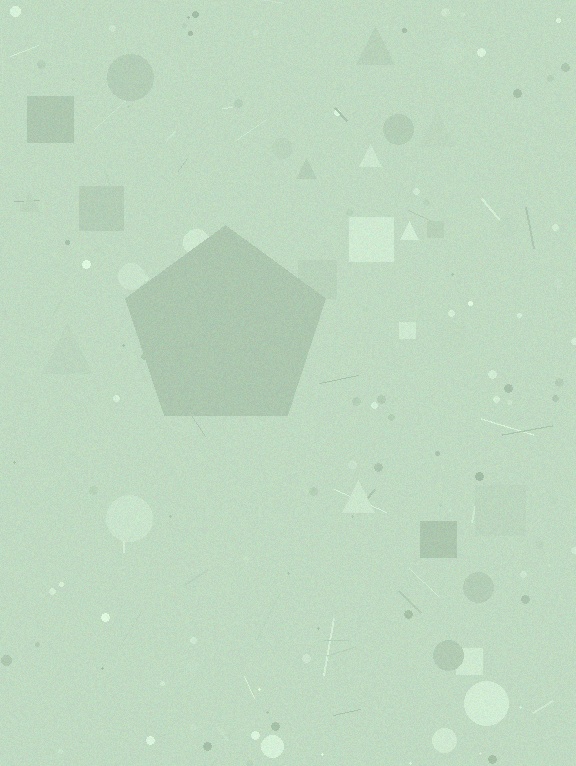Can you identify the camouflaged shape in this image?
The camouflaged shape is a pentagon.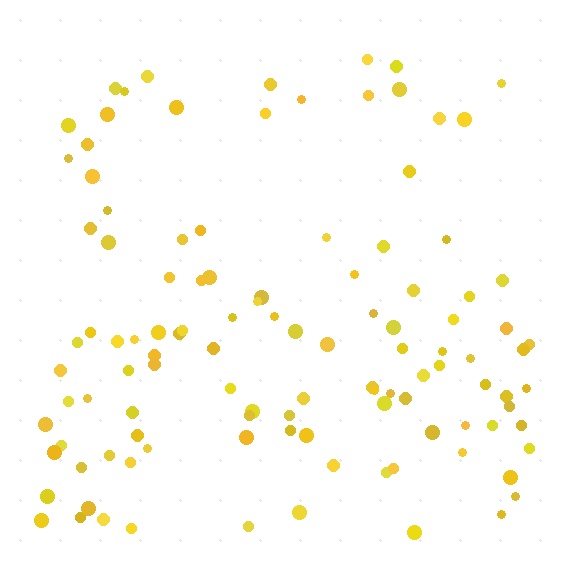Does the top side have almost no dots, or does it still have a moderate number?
Still a moderate number, just noticeably fewer than the bottom.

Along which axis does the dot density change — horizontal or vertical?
Vertical.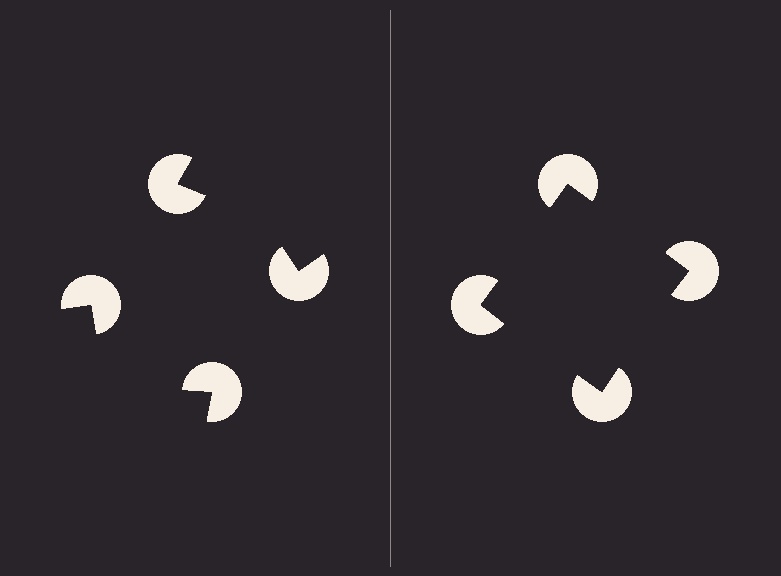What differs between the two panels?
The pac-man discs are positioned identically on both sides; only the wedge orientations differ. On the right they align to a square; on the left they are misaligned.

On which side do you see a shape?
An illusory square appears on the right side. On the left side the wedge cuts are rotated, so no coherent shape forms.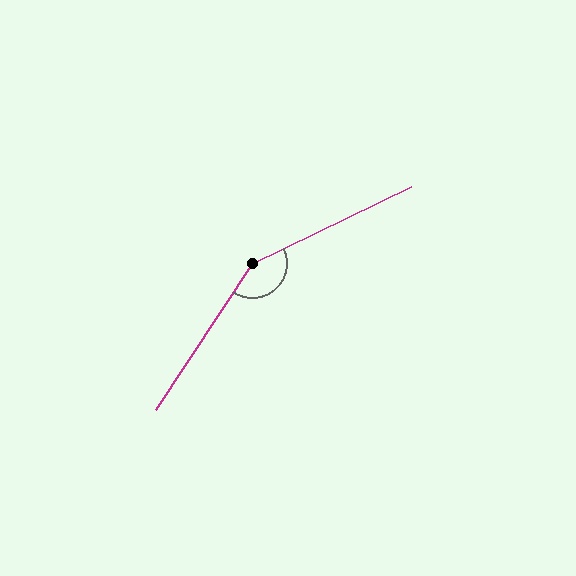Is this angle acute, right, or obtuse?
It is obtuse.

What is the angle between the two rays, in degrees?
Approximately 149 degrees.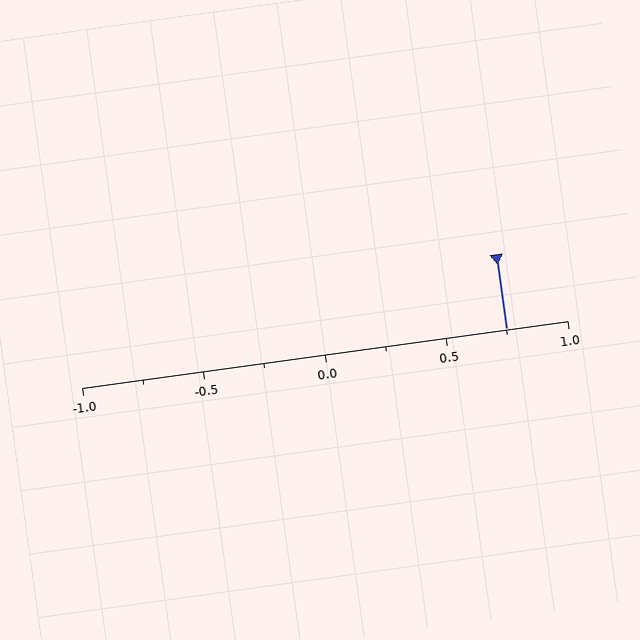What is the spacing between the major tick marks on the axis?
The major ticks are spaced 0.5 apart.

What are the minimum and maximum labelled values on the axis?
The axis runs from -1.0 to 1.0.